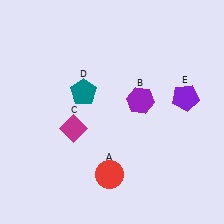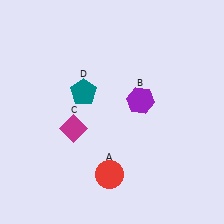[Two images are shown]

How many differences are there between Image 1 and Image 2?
There is 1 difference between the two images.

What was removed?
The purple pentagon (E) was removed in Image 2.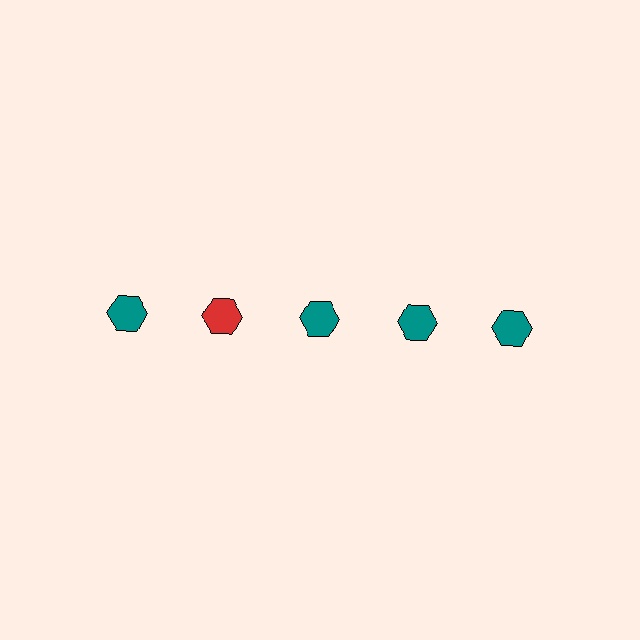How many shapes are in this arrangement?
There are 5 shapes arranged in a grid pattern.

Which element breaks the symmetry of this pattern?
The red hexagon in the top row, second from left column breaks the symmetry. All other shapes are teal hexagons.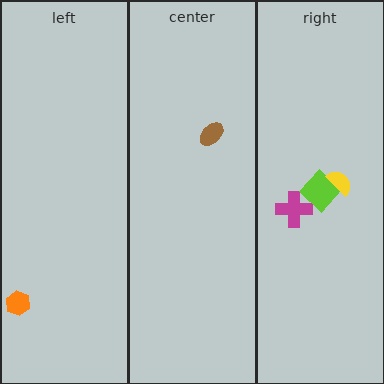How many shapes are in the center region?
1.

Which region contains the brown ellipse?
The center region.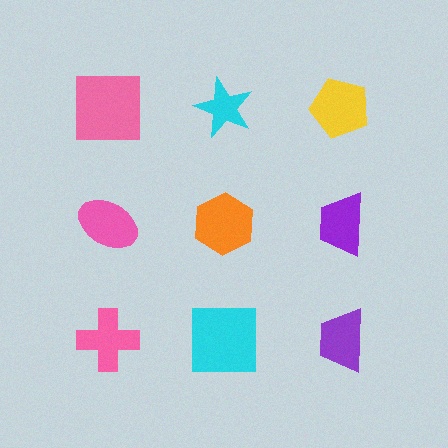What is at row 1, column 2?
A cyan star.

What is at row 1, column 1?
A pink square.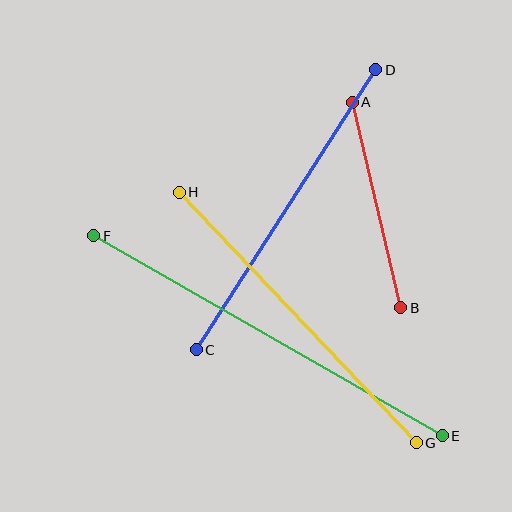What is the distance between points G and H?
The distance is approximately 345 pixels.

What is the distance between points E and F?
The distance is approximately 402 pixels.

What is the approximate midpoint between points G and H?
The midpoint is at approximately (298, 318) pixels.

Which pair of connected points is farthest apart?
Points E and F are farthest apart.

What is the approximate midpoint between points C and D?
The midpoint is at approximately (286, 210) pixels.